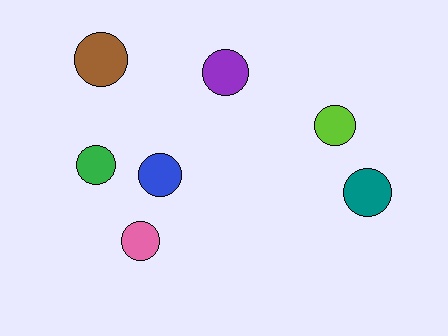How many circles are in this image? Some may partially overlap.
There are 7 circles.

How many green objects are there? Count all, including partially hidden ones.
There is 1 green object.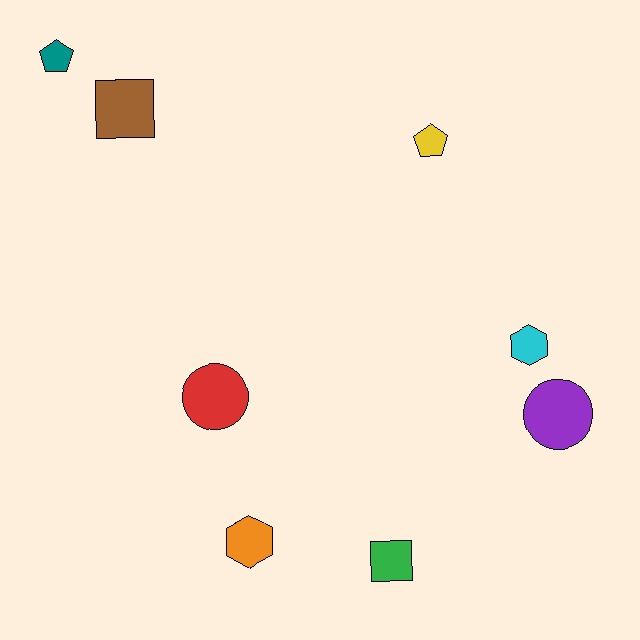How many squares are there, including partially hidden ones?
There are 2 squares.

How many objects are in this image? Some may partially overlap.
There are 8 objects.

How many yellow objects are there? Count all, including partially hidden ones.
There is 1 yellow object.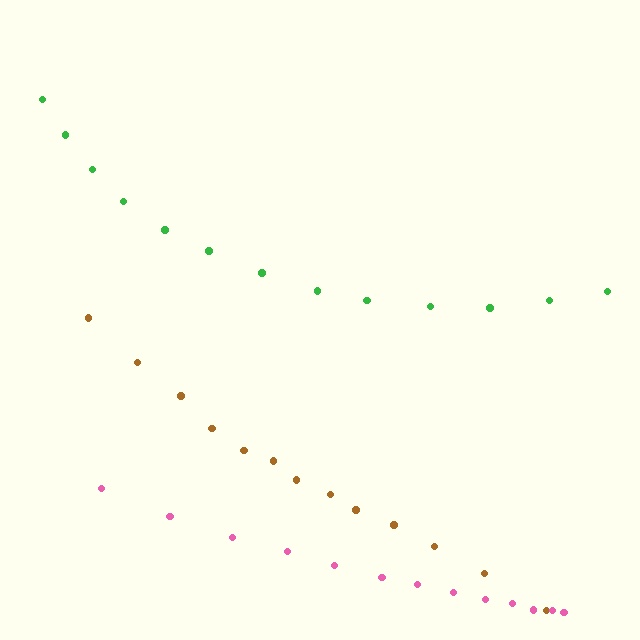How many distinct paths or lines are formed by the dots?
There are 3 distinct paths.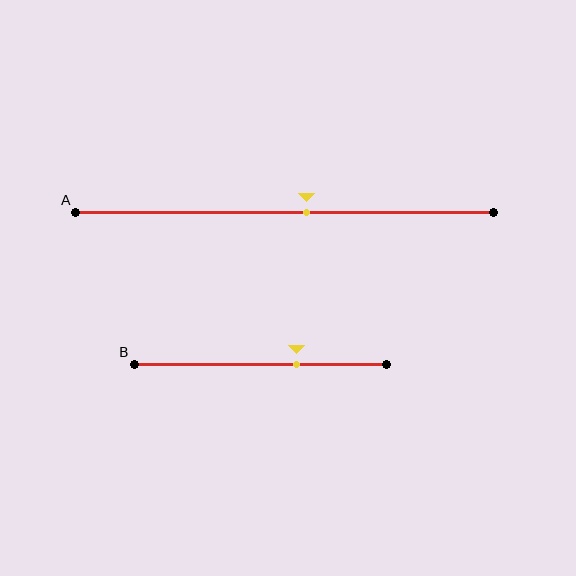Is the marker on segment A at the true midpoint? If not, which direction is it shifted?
No, the marker on segment A is shifted to the right by about 5% of the segment length.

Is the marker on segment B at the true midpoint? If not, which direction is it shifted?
No, the marker on segment B is shifted to the right by about 14% of the segment length.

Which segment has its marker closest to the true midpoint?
Segment A has its marker closest to the true midpoint.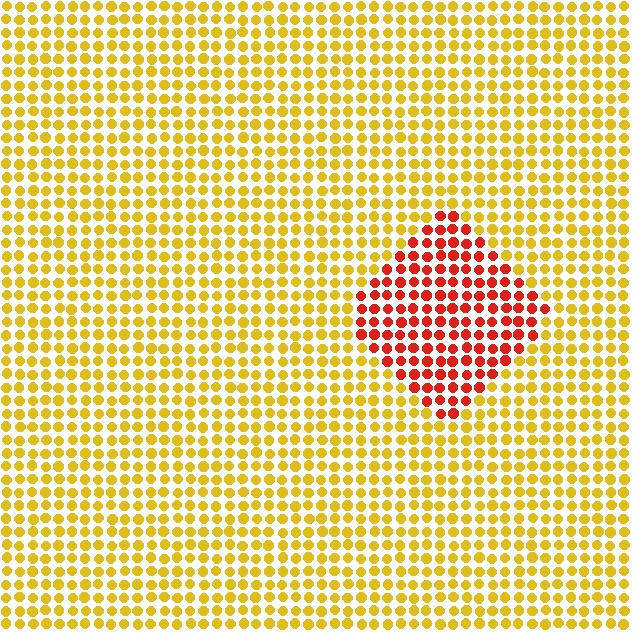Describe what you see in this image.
The image is filled with small yellow elements in a uniform arrangement. A diamond-shaped region is visible where the elements are tinted to a slightly different hue, forming a subtle color boundary.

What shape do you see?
I see a diamond.